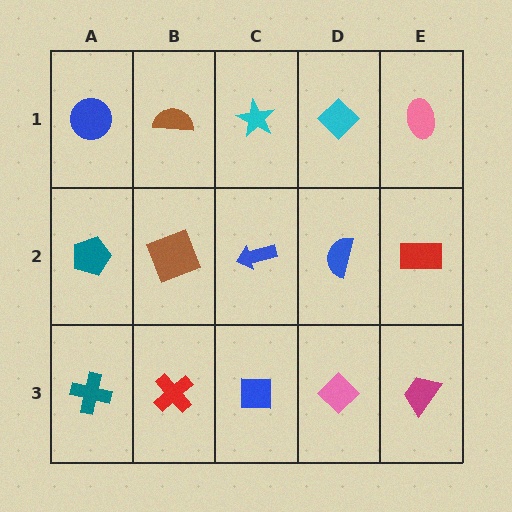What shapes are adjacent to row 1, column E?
A red rectangle (row 2, column E), a cyan diamond (row 1, column D).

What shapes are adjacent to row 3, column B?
A brown square (row 2, column B), a teal cross (row 3, column A), a blue square (row 3, column C).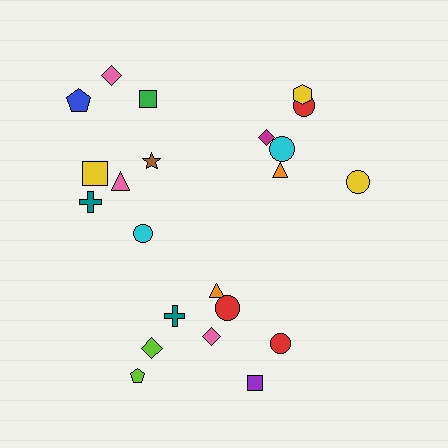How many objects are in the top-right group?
There are 6 objects.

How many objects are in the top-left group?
There are 8 objects.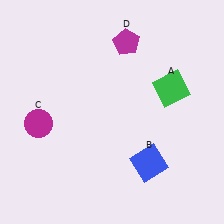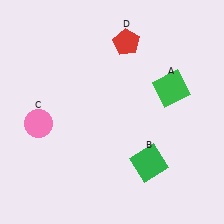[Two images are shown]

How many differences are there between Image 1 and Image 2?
There are 3 differences between the two images.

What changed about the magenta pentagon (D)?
In Image 1, D is magenta. In Image 2, it changed to red.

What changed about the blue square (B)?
In Image 1, B is blue. In Image 2, it changed to green.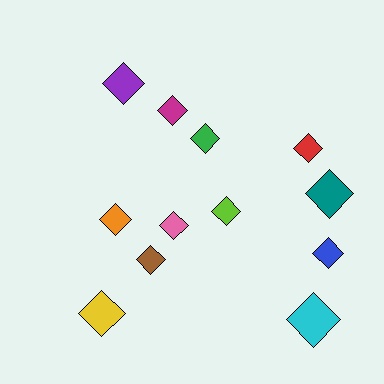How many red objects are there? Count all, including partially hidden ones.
There is 1 red object.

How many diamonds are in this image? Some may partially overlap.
There are 12 diamonds.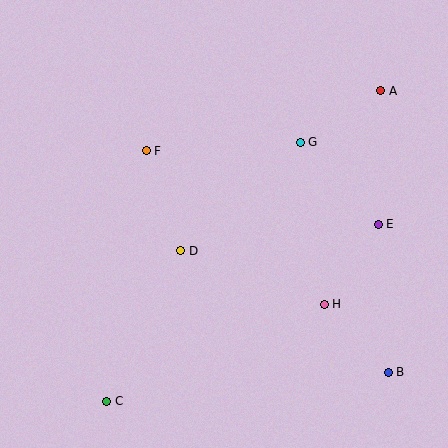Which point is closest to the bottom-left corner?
Point C is closest to the bottom-left corner.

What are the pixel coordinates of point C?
Point C is at (107, 401).